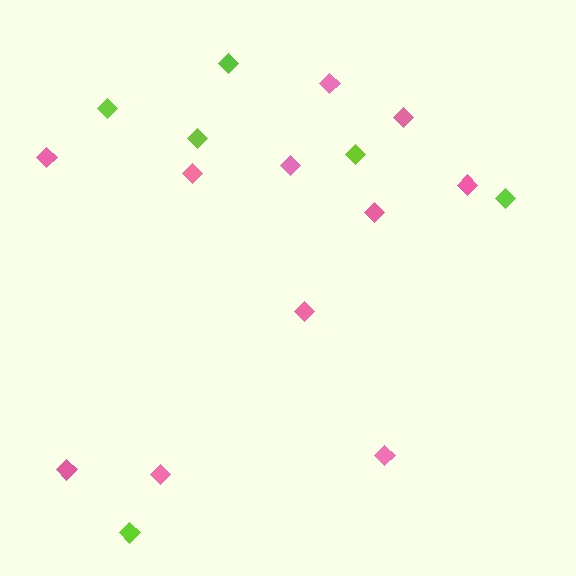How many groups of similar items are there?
There are 2 groups: one group of pink diamonds (11) and one group of lime diamonds (6).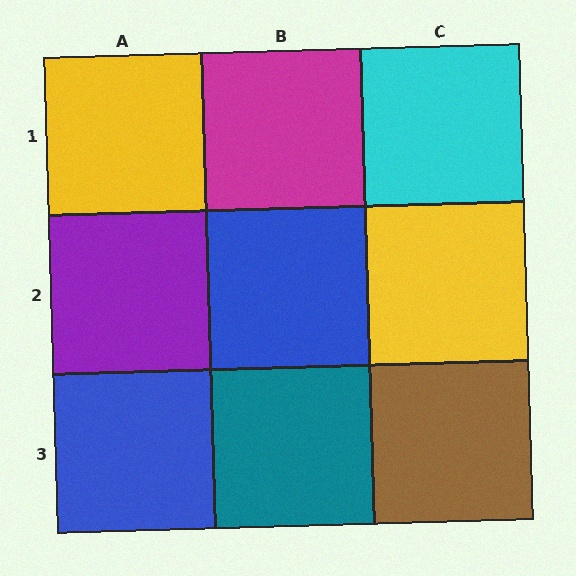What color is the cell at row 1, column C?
Cyan.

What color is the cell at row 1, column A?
Yellow.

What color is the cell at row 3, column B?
Teal.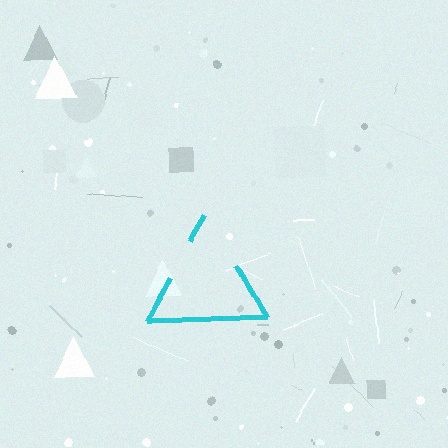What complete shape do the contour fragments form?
The contour fragments form a triangle.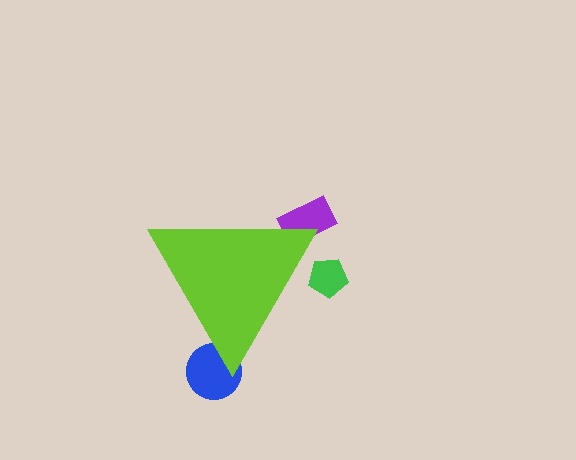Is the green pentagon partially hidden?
Yes, the green pentagon is partially hidden behind the lime triangle.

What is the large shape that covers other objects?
A lime triangle.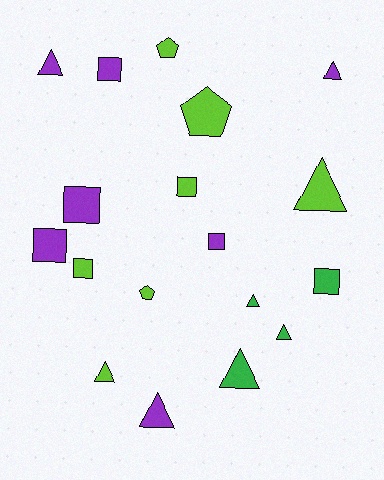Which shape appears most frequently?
Triangle, with 8 objects.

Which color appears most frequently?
Purple, with 7 objects.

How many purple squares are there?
There are 4 purple squares.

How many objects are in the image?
There are 18 objects.